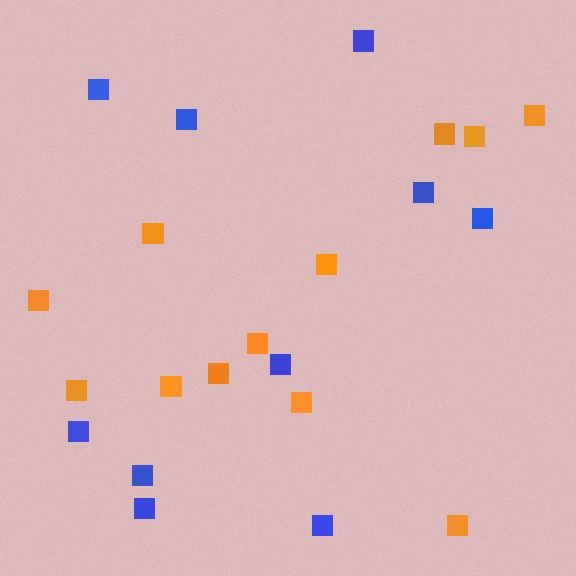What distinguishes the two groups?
There are 2 groups: one group of blue squares (10) and one group of orange squares (12).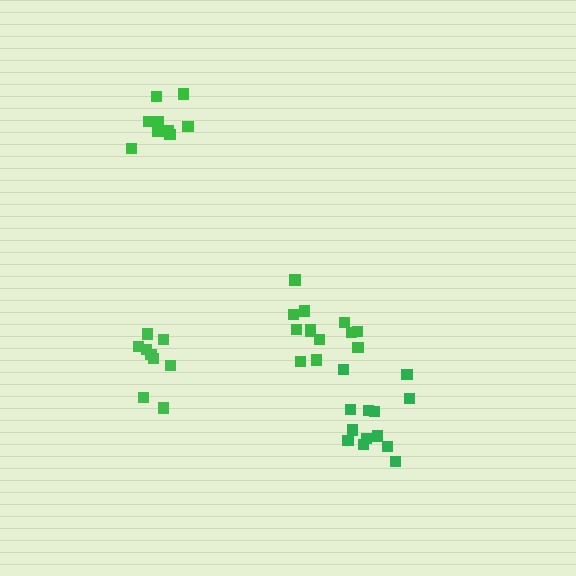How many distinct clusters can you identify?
There are 4 distinct clusters.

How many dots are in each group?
Group 1: 13 dots, Group 2: 9 dots, Group 3: 13 dots, Group 4: 9 dots (44 total).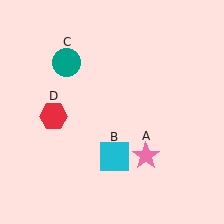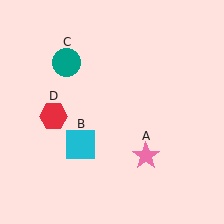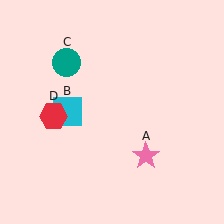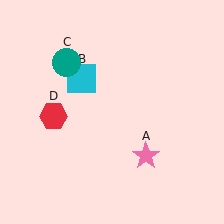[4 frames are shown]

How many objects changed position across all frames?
1 object changed position: cyan square (object B).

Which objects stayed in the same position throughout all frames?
Pink star (object A) and teal circle (object C) and red hexagon (object D) remained stationary.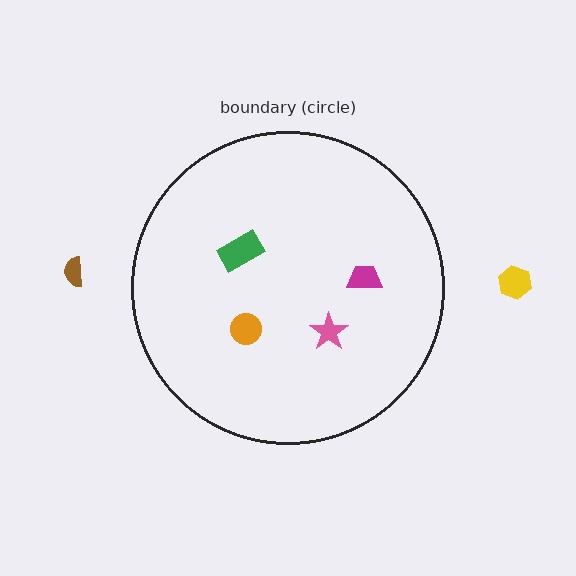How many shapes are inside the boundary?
4 inside, 2 outside.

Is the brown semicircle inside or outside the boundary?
Outside.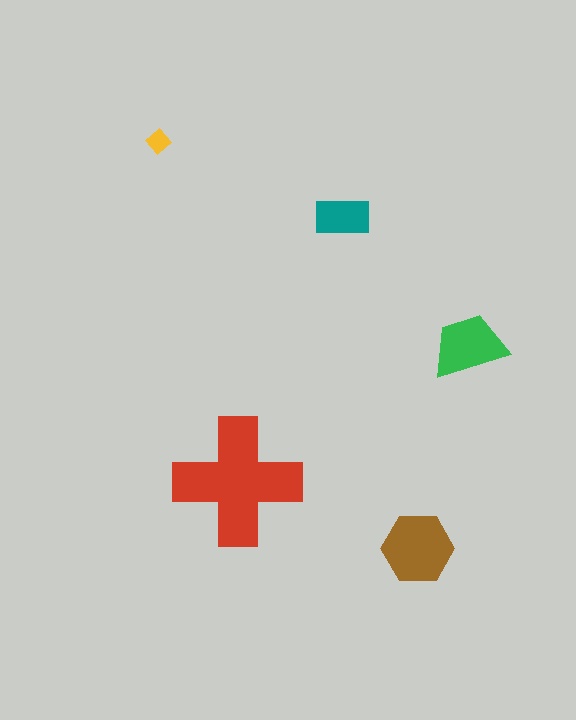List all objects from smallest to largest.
The yellow diamond, the teal rectangle, the green trapezoid, the brown hexagon, the red cross.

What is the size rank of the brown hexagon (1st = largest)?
2nd.